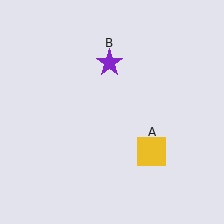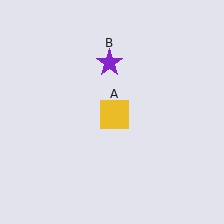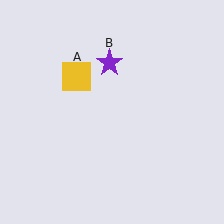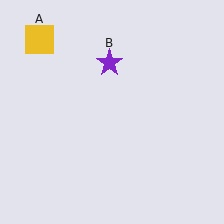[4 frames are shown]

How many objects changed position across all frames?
1 object changed position: yellow square (object A).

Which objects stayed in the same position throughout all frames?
Purple star (object B) remained stationary.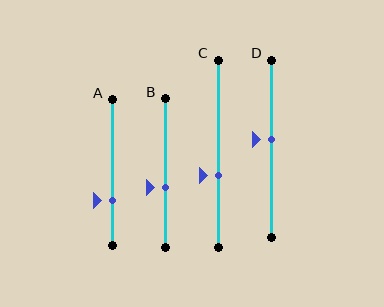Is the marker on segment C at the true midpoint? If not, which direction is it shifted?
No, the marker on segment C is shifted downward by about 12% of the segment length.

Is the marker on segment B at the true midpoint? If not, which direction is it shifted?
No, the marker on segment B is shifted downward by about 10% of the segment length.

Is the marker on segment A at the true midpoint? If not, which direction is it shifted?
No, the marker on segment A is shifted downward by about 19% of the segment length.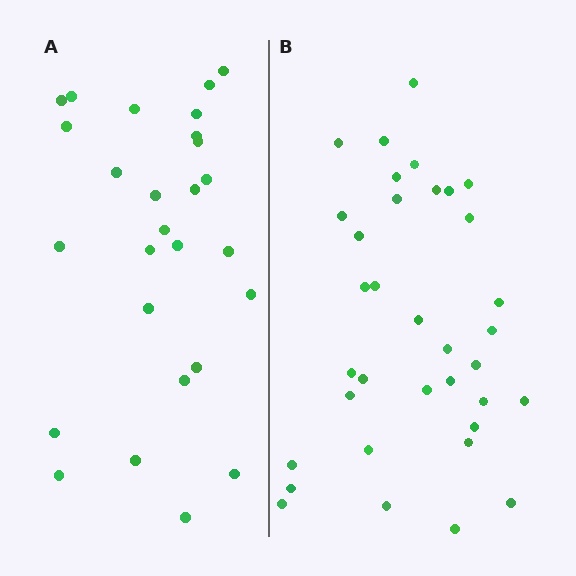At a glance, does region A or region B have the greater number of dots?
Region B (the right region) has more dots.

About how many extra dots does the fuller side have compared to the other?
Region B has roughly 8 or so more dots than region A.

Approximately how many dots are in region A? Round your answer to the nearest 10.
About 30 dots. (The exact count is 27, which rounds to 30.)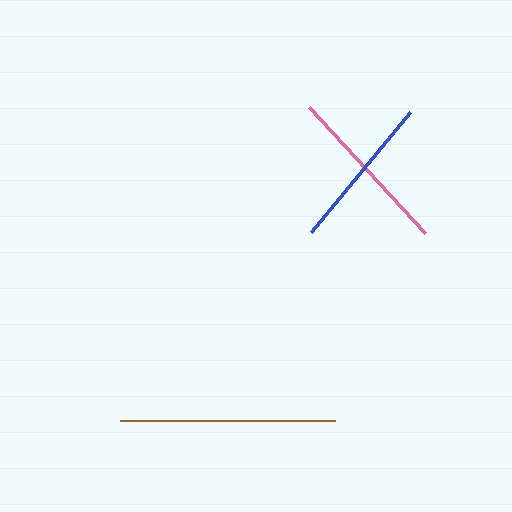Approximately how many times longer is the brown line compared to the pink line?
The brown line is approximately 1.3 times the length of the pink line.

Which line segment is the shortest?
The blue line is the shortest at approximately 155 pixels.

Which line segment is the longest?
The brown line is the longest at approximately 215 pixels.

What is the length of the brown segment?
The brown segment is approximately 215 pixels long.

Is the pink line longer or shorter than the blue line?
The pink line is longer than the blue line.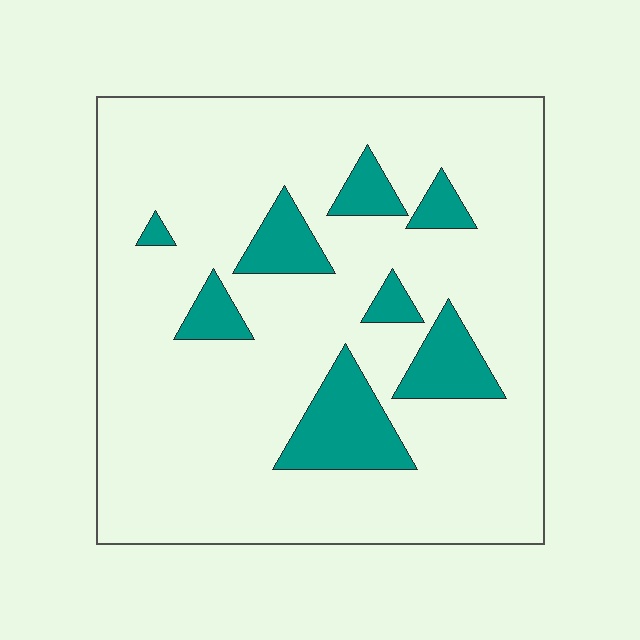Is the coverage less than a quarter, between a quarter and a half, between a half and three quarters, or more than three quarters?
Less than a quarter.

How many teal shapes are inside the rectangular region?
8.